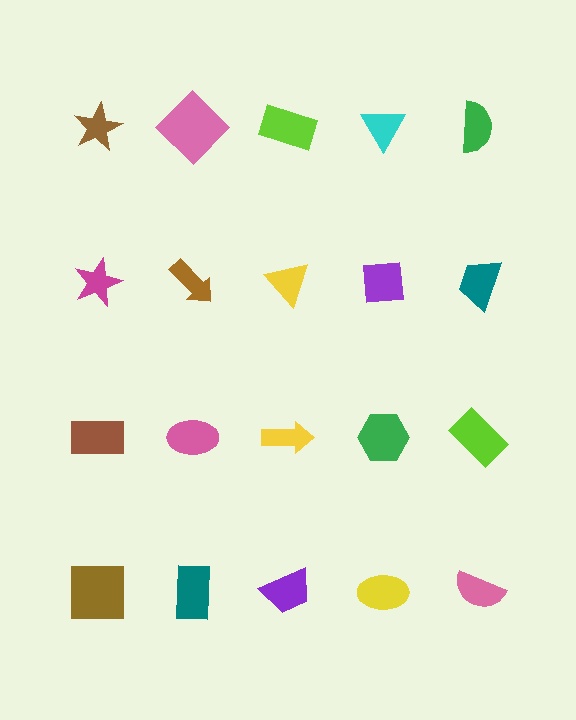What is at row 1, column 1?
A brown star.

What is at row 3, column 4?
A green hexagon.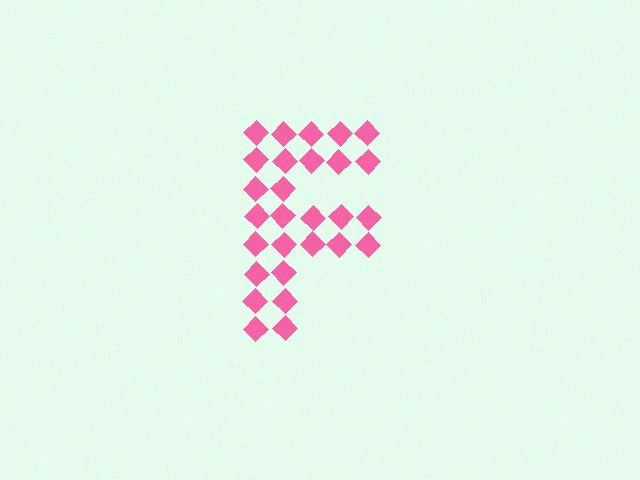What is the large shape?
The large shape is the letter F.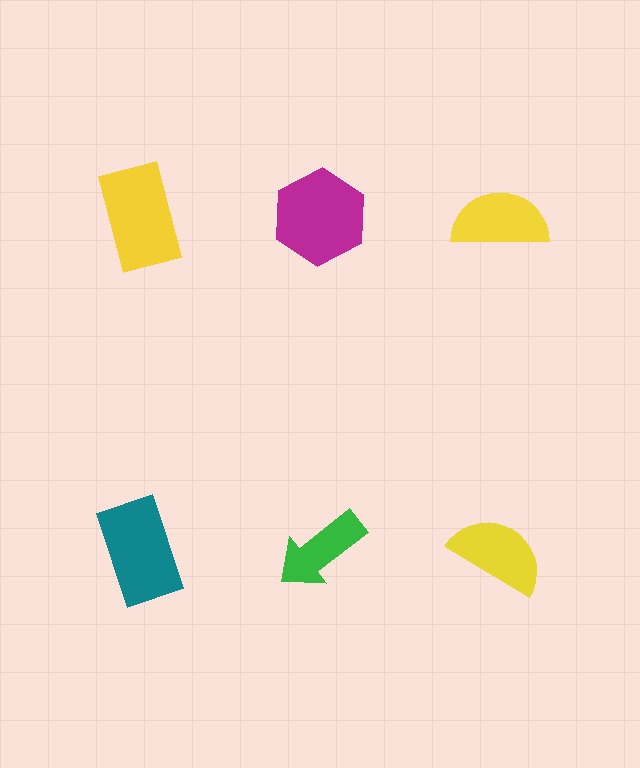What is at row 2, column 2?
A green arrow.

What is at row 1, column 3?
A yellow semicircle.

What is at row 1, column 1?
A yellow rectangle.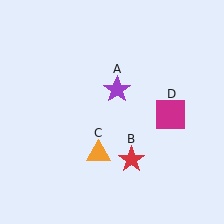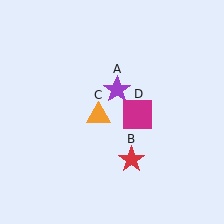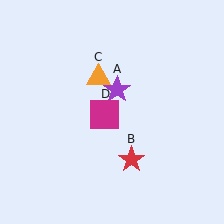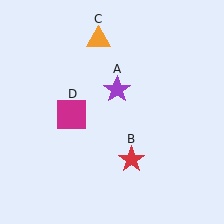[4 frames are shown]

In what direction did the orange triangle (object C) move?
The orange triangle (object C) moved up.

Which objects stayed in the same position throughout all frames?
Purple star (object A) and red star (object B) remained stationary.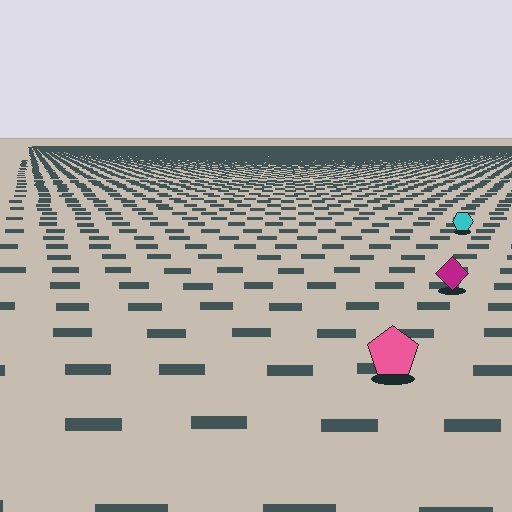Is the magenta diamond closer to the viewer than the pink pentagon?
No. The pink pentagon is closer — you can tell from the texture gradient: the ground texture is coarser near it.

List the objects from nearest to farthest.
From nearest to farthest: the pink pentagon, the magenta diamond, the cyan hexagon.